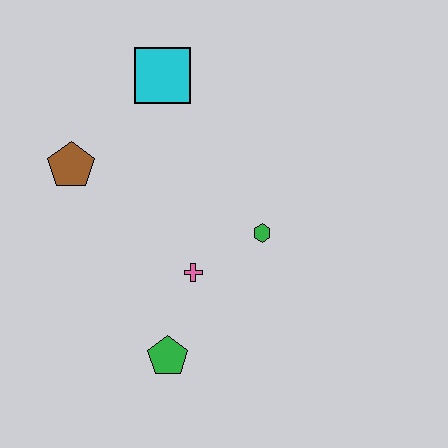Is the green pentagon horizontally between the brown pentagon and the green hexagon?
Yes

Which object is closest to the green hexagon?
The pink cross is closest to the green hexagon.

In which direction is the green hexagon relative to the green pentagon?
The green hexagon is above the green pentagon.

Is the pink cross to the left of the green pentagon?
No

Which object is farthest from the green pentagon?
The cyan square is farthest from the green pentagon.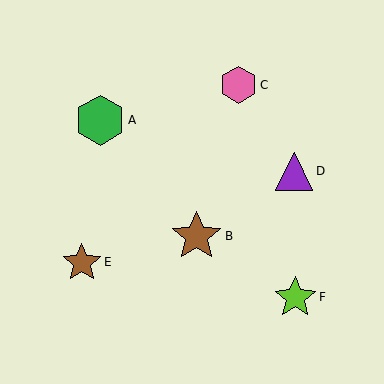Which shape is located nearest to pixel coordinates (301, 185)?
The purple triangle (labeled D) at (294, 171) is nearest to that location.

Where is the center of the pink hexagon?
The center of the pink hexagon is at (238, 85).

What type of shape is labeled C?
Shape C is a pink hexagon.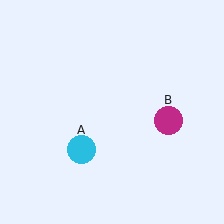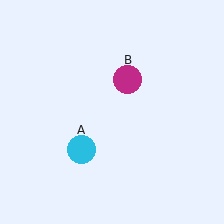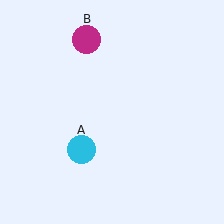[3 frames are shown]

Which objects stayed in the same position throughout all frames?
Cyan circle (object A) remained stationary.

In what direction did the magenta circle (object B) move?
The magenta circle (object B) moved up and to the left.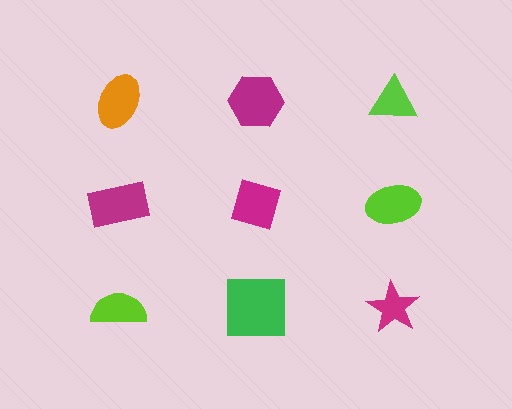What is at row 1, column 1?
An orange ellipse.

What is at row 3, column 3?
A magenta star.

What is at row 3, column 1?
A lime semicircle.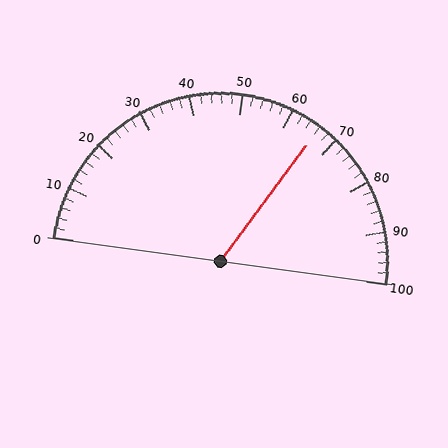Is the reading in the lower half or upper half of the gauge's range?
The reading is in the upper half of the range (0 to 100).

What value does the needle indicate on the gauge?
The needle indicates approximately 66.